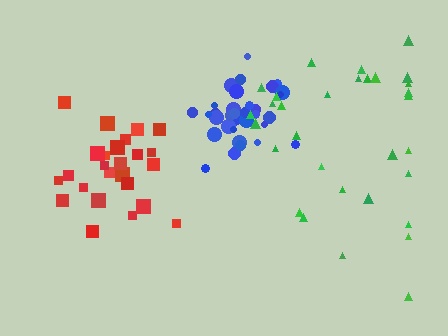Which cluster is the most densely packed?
Blue.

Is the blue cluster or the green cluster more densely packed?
Blue.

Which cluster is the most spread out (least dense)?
Green.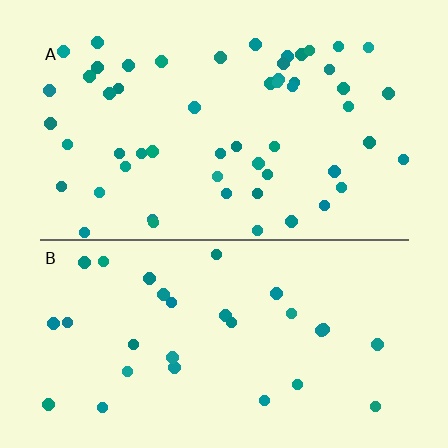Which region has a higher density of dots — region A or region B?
A (the top).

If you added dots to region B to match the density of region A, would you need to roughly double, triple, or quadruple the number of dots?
Approximately double.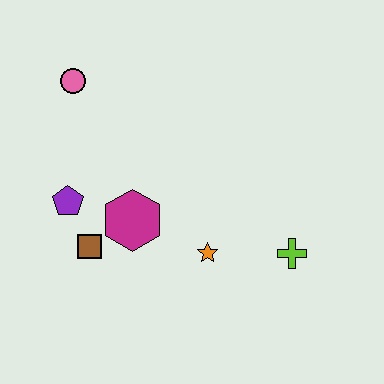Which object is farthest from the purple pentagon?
The lime cross is farthest from the purple pentagon.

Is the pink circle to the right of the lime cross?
No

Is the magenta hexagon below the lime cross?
No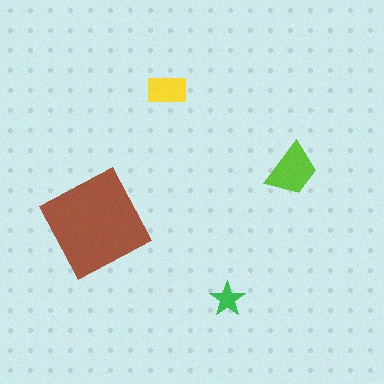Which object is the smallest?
The green star.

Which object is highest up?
The yellow rectangle is topmost.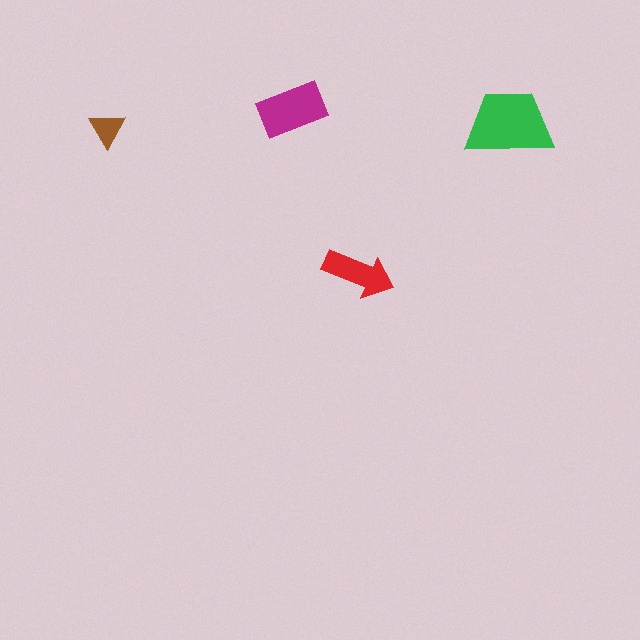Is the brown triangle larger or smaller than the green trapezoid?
Smaller.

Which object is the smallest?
The brown triangle.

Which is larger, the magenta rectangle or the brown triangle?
The magenta rectangle.